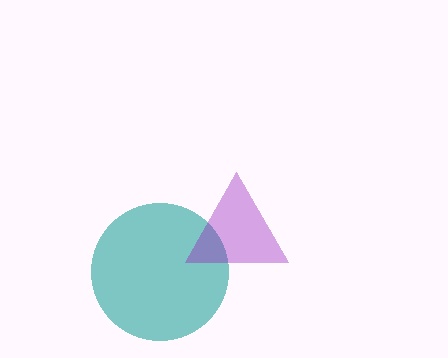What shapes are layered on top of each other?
The layered shapes are: a teal circle, a purple triangle.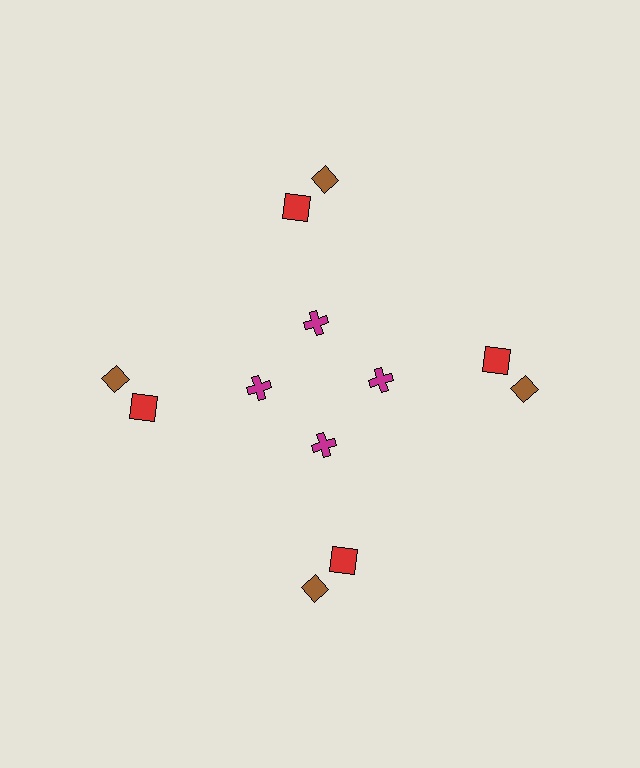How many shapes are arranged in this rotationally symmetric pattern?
There are 12 shapes, arranged in 4 groups of 3.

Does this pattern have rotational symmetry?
Yes, this pattern has 4-fold rotational symmetry. It looks the same after rotating 90 degrees around the center.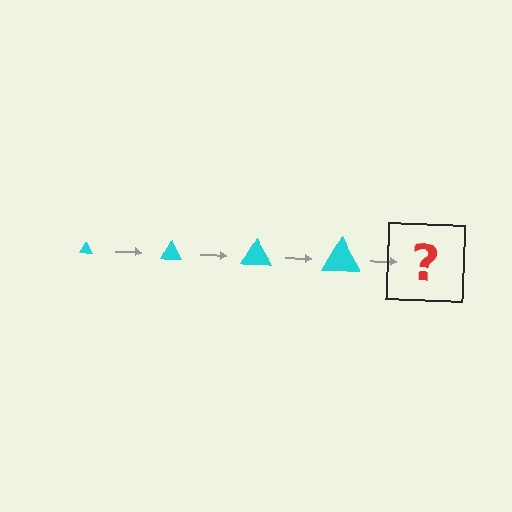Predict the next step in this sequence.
The next step is a cyan triangle, larger than the previous one.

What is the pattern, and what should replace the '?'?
The pattern is that the triangle gets progressively larger each step. The '?' should be a cyan triangle, larger than the previous one.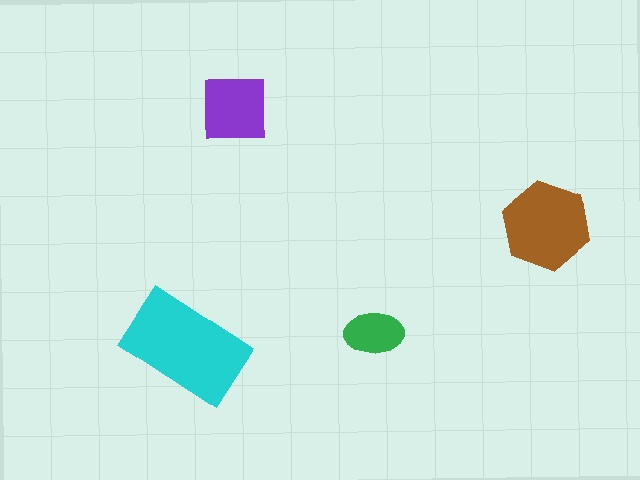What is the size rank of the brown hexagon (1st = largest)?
2nd.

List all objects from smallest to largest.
The green ellipse, the purple square, the brown hexagon, the cyan rectangle.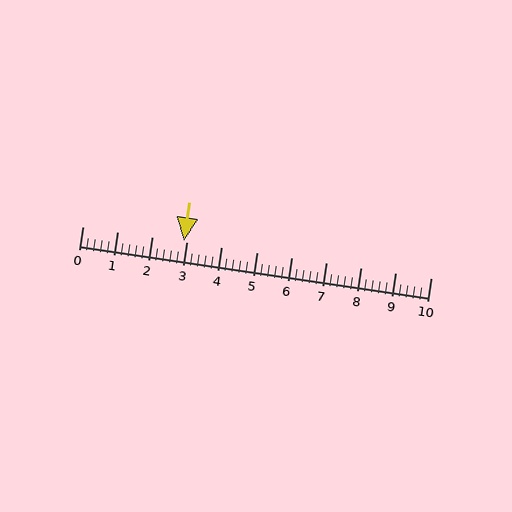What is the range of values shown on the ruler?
The ruler shows values from 0 to 10.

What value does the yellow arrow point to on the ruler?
The yellow arrow points to approximately 2.9.